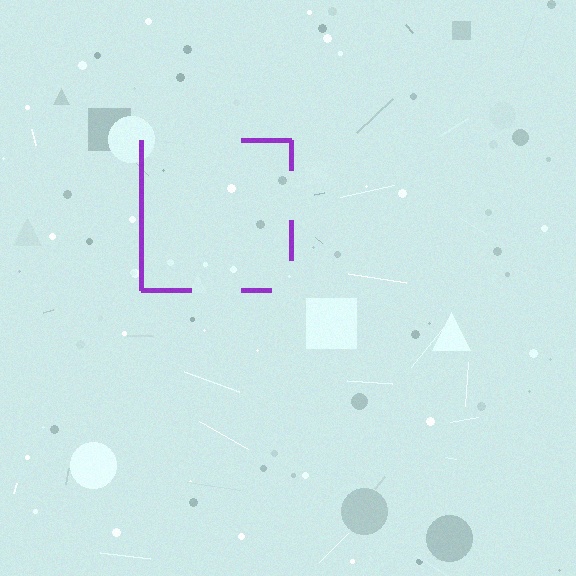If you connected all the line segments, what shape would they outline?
They would outline a square.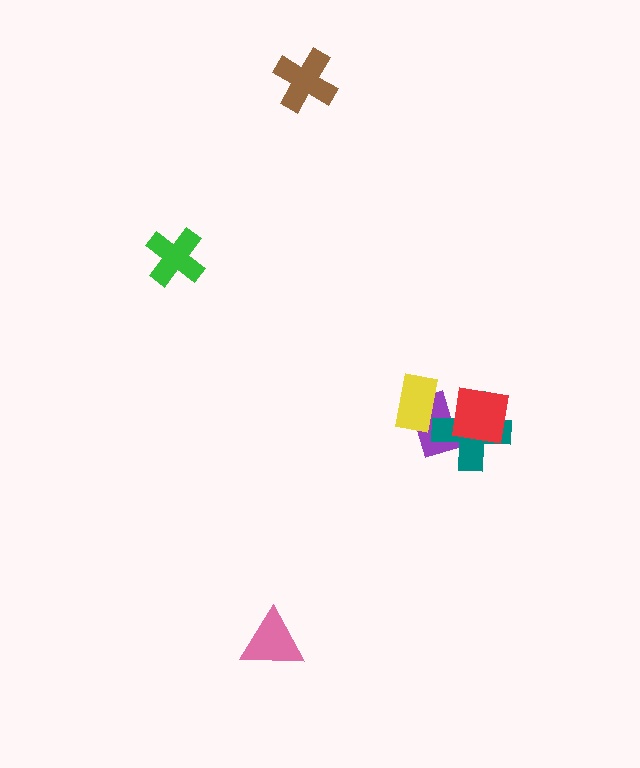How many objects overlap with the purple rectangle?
3 objects overlap with the purple rectangle.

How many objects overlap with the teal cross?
2 objects overlap with the teal cross.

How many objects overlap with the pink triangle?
0 objects overlap with the pink triangle.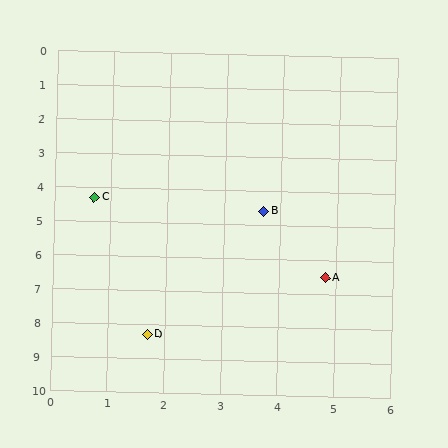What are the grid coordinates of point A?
Point A is at approximately (4.8, 6.5).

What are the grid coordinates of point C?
Point C is at approximately (0.7, 4.3).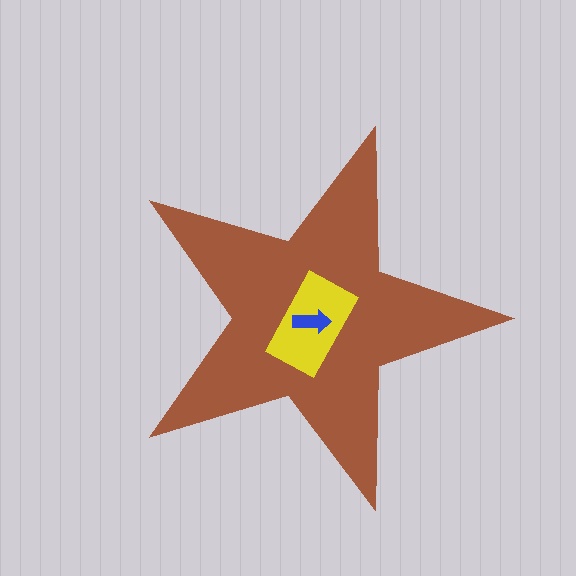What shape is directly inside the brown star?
The yellow rectangle.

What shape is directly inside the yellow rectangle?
The blue arrow.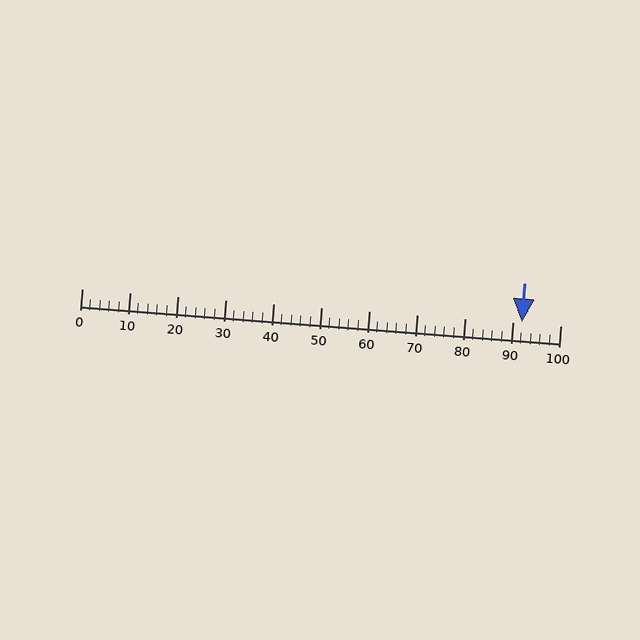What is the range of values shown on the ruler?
The ruler shows values from 0 to 100.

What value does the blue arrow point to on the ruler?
The blue arrow points to approximately 92.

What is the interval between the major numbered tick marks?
The major tick marks are spaced 10 units apart.